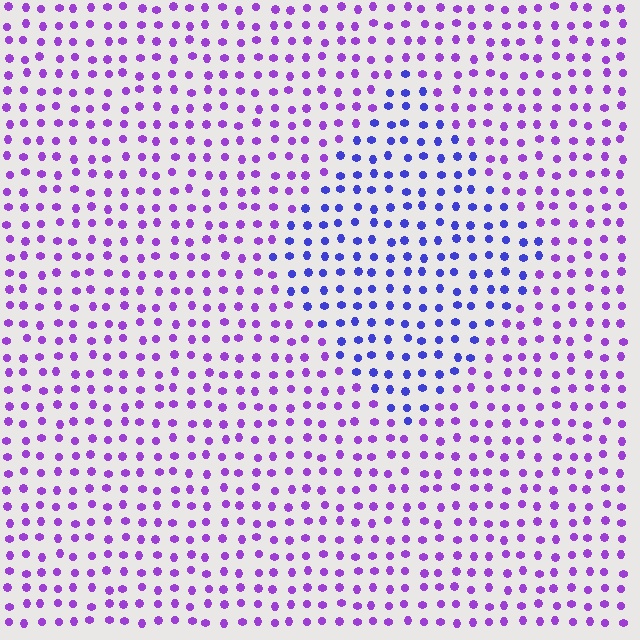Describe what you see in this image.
The image is filled with small purple elements in a uniform arrangement. A diamond-shaped region is visible where the elements are tinted to a slightly different hue, forming a subtle color boundary.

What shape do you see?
I see a diamond.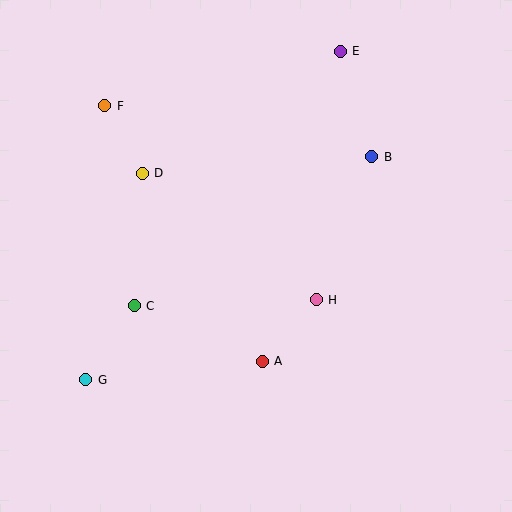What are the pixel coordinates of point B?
Point B is at (372, 157).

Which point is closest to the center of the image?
Point H at (316, 300) is closest to the center.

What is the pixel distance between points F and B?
The distance between F and B is 272 pixels.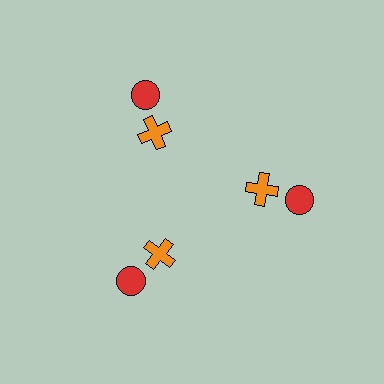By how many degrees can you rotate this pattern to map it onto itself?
The pattern maps onto itself every 120 degrees of rotation.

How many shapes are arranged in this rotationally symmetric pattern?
There are 6 shapes, arranged in 3 groups of 2.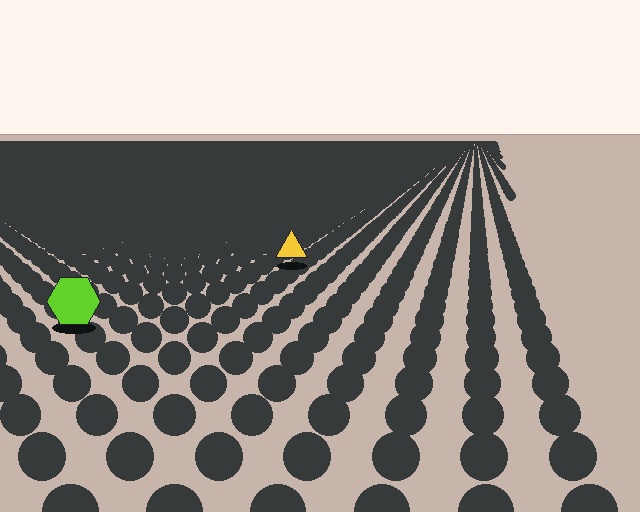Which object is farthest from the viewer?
The yellow triangle is farthest from the viewer. It appears smaller and the ground texture around it is denser.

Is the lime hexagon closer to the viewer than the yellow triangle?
Yes. The lime hexagon is closer — you can tell from the texture gradient: the ground texture is coarser near it.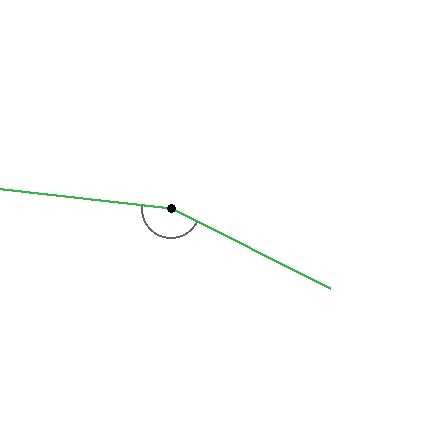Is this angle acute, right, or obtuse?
It is obtuse.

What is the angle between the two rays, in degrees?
Approximately 160 degrees.